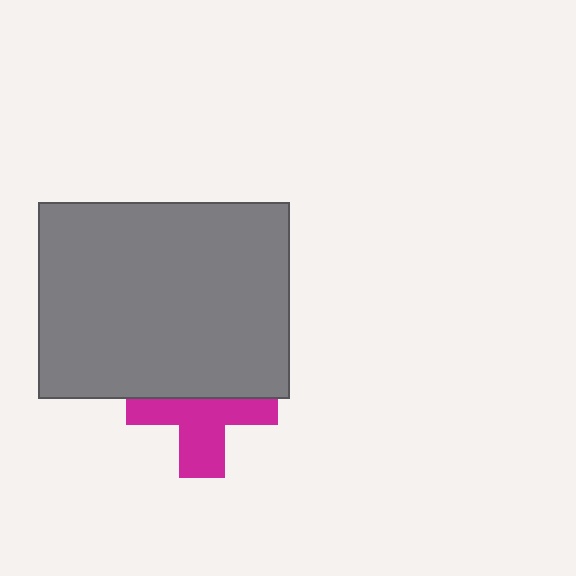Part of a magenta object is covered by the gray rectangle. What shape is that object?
It is a cross.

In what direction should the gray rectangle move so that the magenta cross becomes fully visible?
The gray rectangle should move up. That is the shortest direction to clear the overlap and leave the magenta cross fully visible.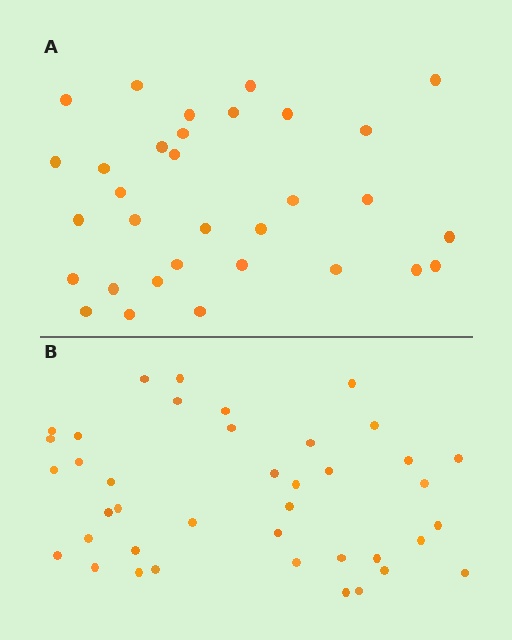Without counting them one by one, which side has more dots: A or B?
Region B (the bottom region) has more dots.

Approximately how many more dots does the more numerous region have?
Region B has roughly 8 or so more dots than region A.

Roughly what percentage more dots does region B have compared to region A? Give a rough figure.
About 25% more.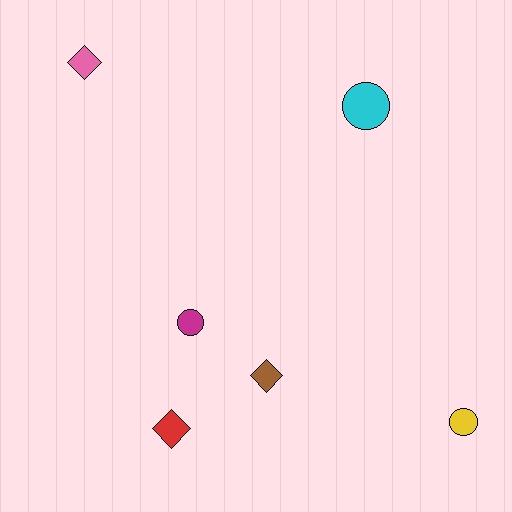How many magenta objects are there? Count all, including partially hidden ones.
There is 1 magenta object.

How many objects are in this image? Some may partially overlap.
There are 6 objects.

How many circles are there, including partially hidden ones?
There are 3 circles.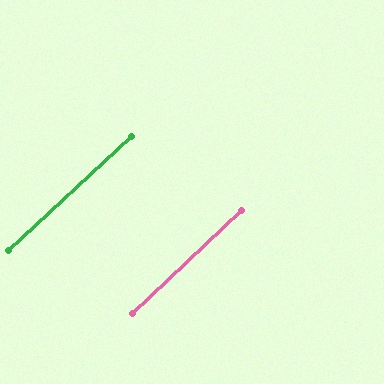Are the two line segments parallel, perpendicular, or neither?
Parallel — their directions differ by only 0.4°.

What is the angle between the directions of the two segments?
Approximately 0 degrees.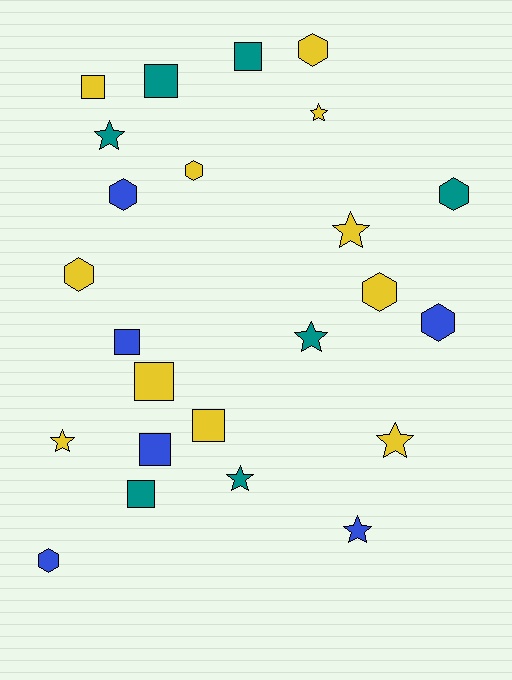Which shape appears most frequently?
Hexagon, with 8 objects.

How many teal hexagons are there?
There is 1 teal hexagon.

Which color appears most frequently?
Yellow, with 11 objects.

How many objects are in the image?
There are 24 objects.